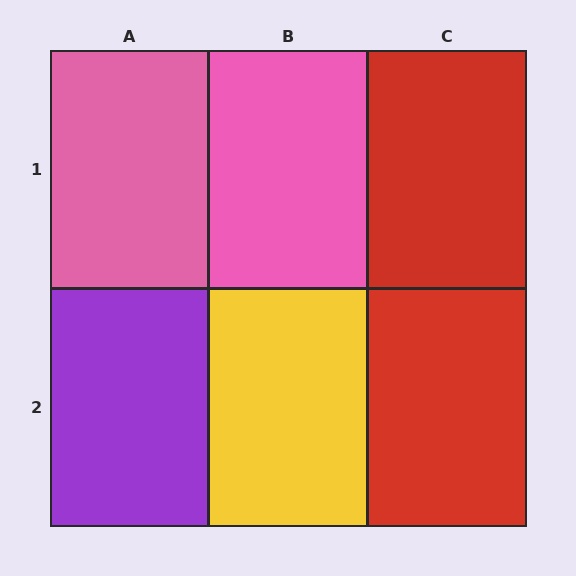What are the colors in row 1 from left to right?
Pink, pink, red.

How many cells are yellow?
1 cell is yellow.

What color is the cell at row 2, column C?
Red.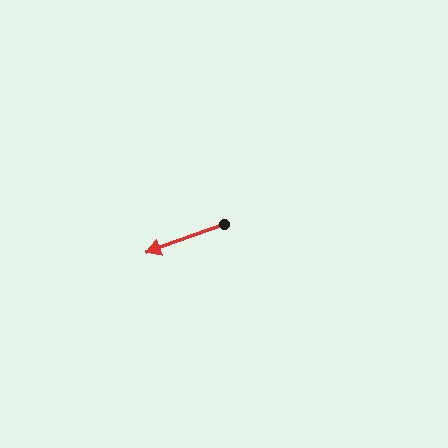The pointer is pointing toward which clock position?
Roughly 8 o'clock.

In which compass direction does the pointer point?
West.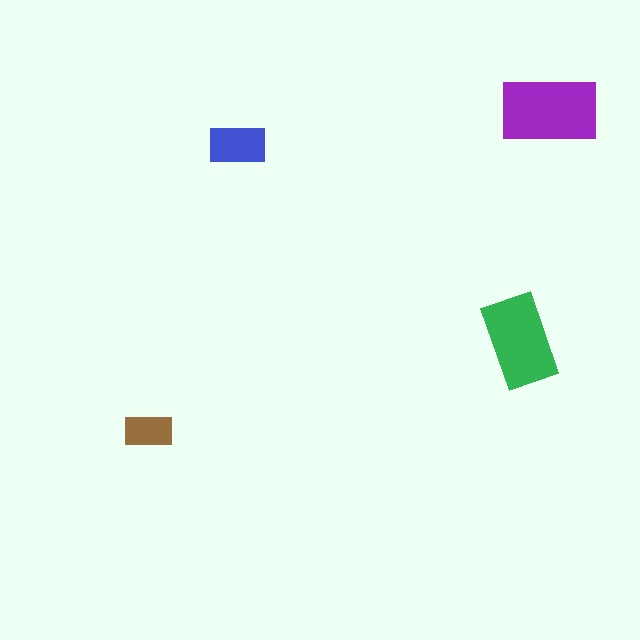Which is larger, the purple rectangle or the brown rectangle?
The purple one.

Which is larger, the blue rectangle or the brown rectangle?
The blue one.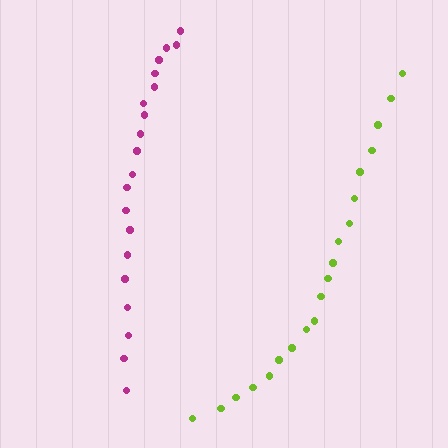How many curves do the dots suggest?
There are 2 distinct paths.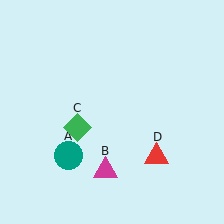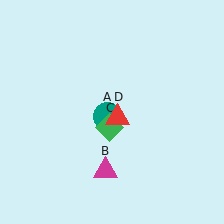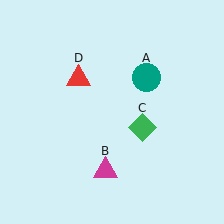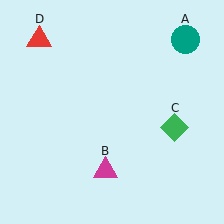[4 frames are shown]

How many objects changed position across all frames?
3 objects changed position: teal circle (object A), green diamond (object C), red triangle (object D).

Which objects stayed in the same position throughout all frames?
Magenta triangle (object B) remained stationary.